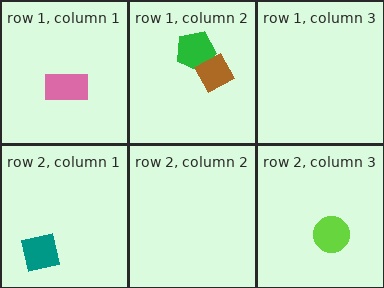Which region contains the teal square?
The row 2, column 1 region.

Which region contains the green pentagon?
The row 1, column 2 region.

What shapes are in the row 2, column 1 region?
The teal square.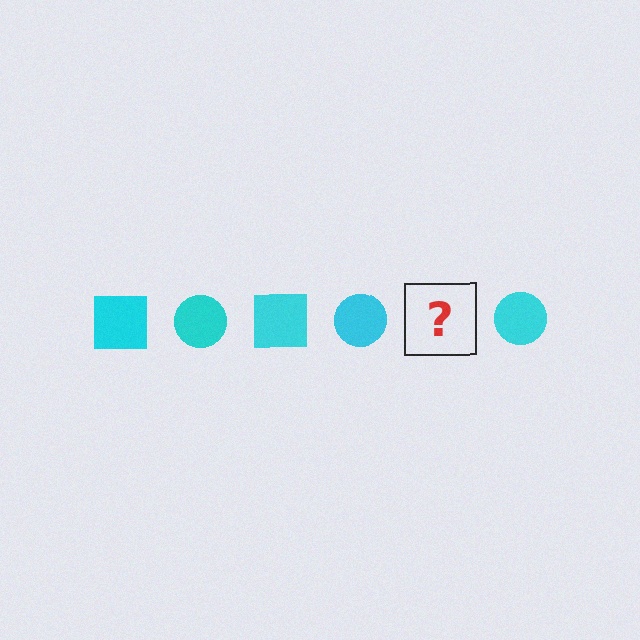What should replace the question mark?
The question mark should be replaced with a cyan square.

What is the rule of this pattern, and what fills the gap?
The rule is that the pattern cycles through square, circle shapes in cyan. The gap should be filled with a cyan square.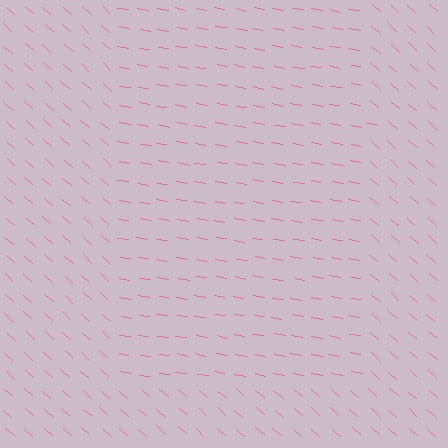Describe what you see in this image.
The image is filled with small pink line segments. A rectangle region in the image has lines oriented differently from the surrounding lines, creating a visible texture boundary.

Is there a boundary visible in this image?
Yes, there is a texture boundary formed by a change in line orientation.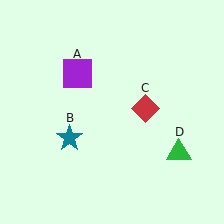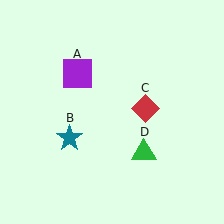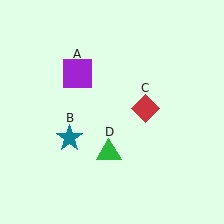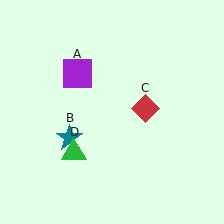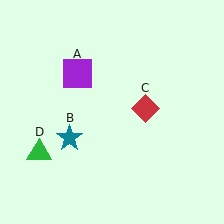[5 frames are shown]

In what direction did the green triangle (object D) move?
The green triangle (object D) moved left.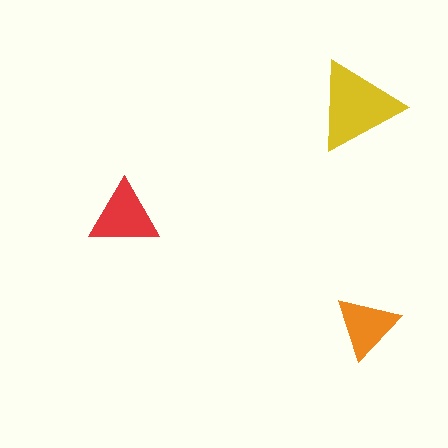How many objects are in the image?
There are 3 objects in the image.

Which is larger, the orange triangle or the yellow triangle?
The yellow one.